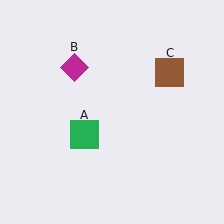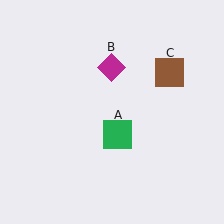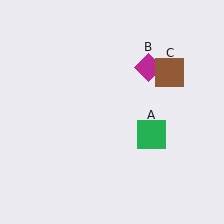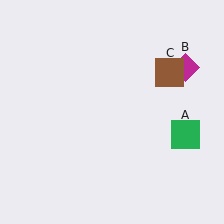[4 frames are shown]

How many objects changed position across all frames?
2 objects changed position: green square (object A), magenta diamond (object B).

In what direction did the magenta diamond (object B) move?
The magenta diamond (object B) moved right.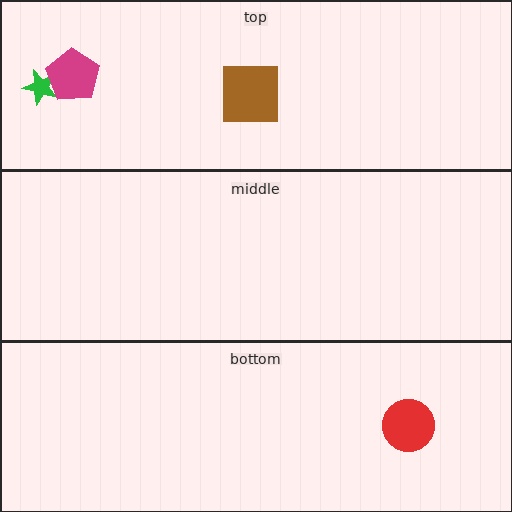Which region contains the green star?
The top region.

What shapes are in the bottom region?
The red circle.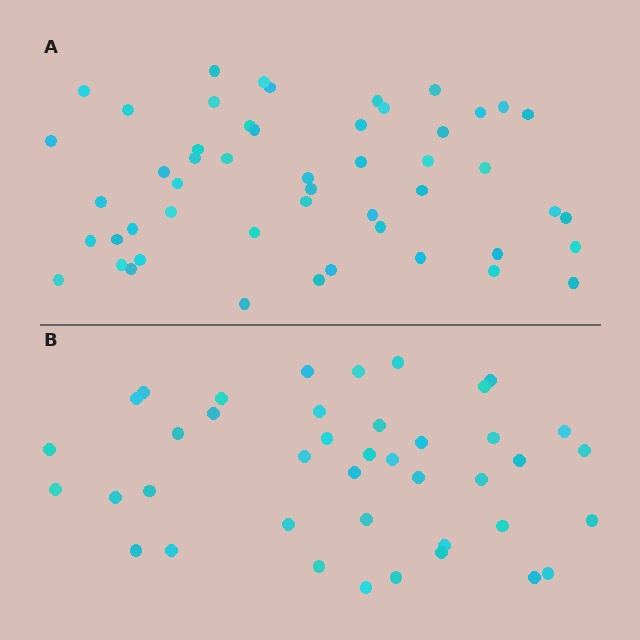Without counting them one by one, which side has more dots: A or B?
Region A (the top region) has more dots.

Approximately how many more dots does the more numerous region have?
Region A has roughly 10 or so more dots than region B.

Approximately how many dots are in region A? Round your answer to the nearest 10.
About 50 dots. (The exact count is 51, which rounds to 50.)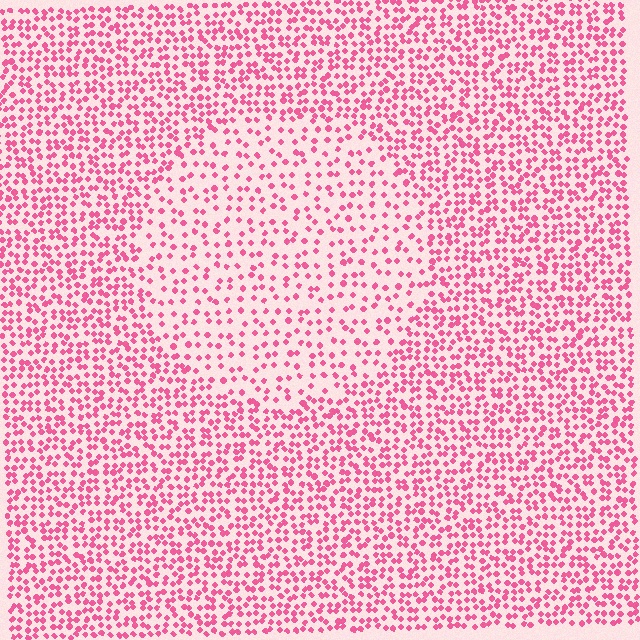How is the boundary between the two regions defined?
The boundary is defined by a change in element density (approximately 1.9x ratio). All elements are the same color, size, and shape.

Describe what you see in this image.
The image contains small pink elements arranged at two different densities. A circle-shaped region is visible where the elements are less densely packed than the surrounding area.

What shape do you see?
I see a circle.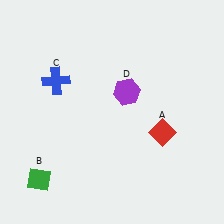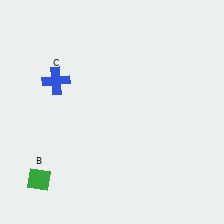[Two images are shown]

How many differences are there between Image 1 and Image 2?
There are 2 differences between the two images.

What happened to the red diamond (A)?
The red diamond (A) was removed in Image 2. It was in the bottom-right area of Image 1.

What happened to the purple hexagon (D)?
The purple hexagon (D) was removed in Image 2. It was in the top-right area of Image 1.